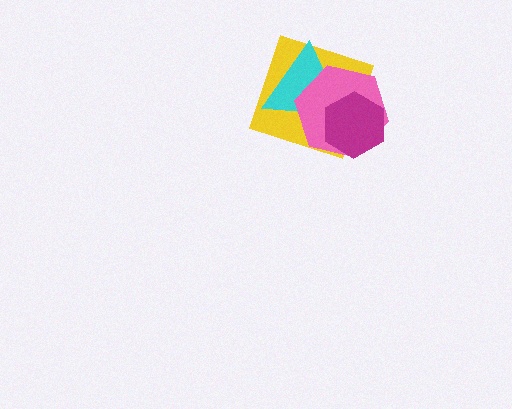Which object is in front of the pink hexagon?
The magenta hexagon is in front of the pink hexagon.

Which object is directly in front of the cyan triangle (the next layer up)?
The pink hexagon is directly in front of the cyan triangle.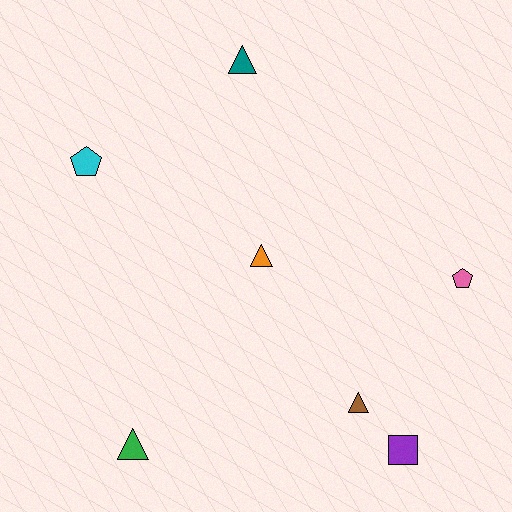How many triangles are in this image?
There are 4 triangles.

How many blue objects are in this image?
There are no blue objects.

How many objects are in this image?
There are 7 objects.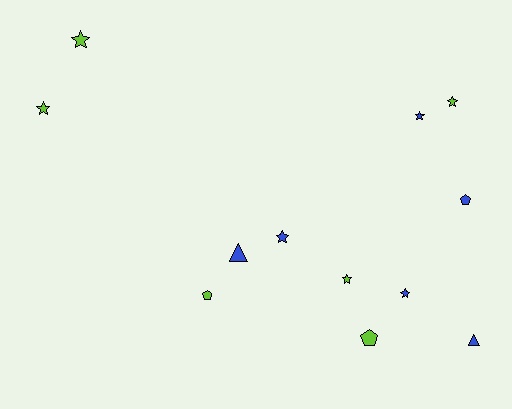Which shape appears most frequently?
Star, with 7 objects.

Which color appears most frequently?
Lime, with 6 objects.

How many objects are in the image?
There are 12 objects.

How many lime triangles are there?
There are no lime triangles.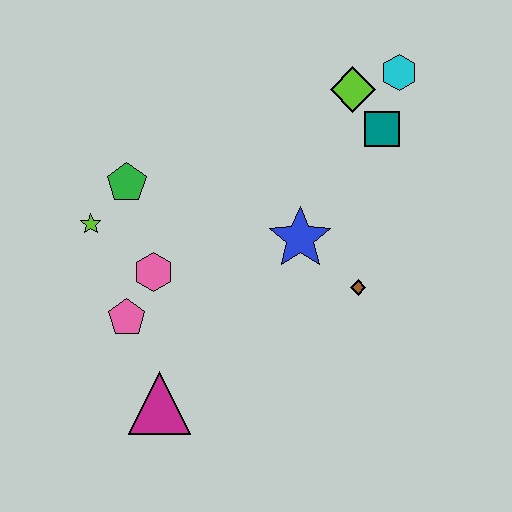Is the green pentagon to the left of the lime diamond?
Yes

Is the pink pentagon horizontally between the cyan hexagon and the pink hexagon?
No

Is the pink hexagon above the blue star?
No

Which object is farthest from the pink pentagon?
The cyan hexagon is farthest from the pink pentagon.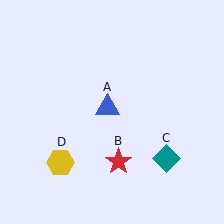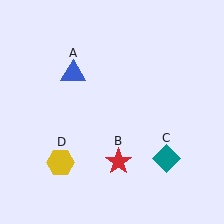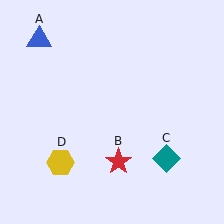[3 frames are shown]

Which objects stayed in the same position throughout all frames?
Red star (object B) and teal diamond (object C) and yellow hexagon (object D) remained stationary.